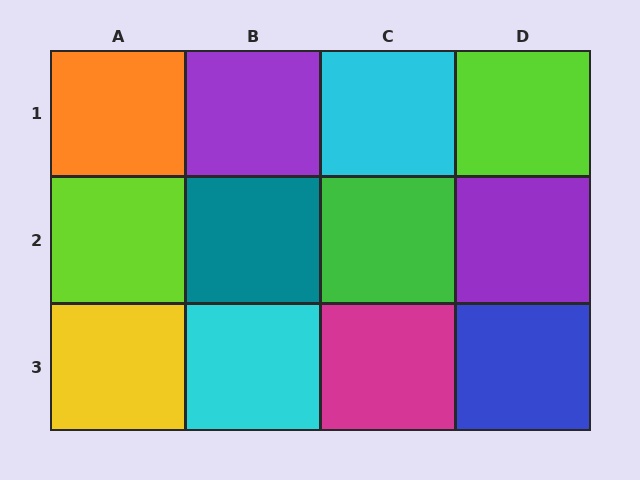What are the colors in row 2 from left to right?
Lime, teal, green, purple.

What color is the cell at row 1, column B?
Purple.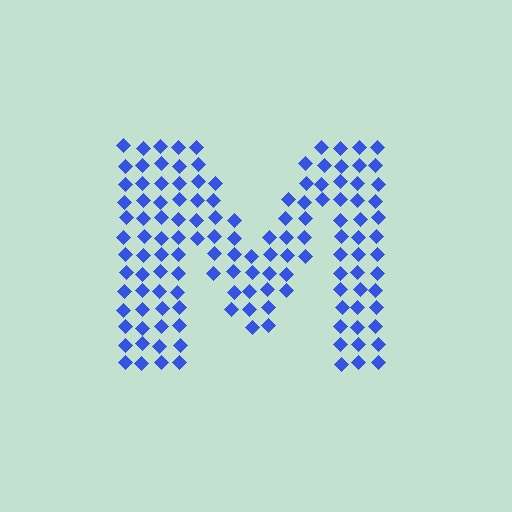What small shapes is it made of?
It is made of small diamonds.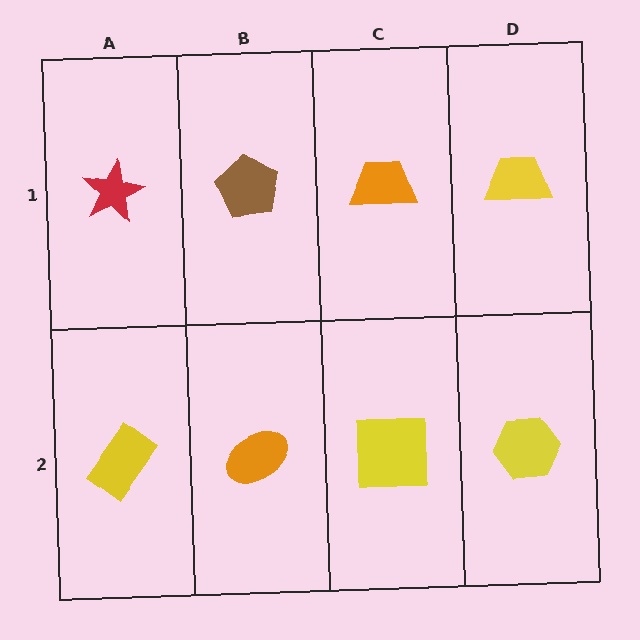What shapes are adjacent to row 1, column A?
A yellow rectangle (row 2, column A), a brown pentagon (row 1, column B).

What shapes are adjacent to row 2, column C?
An orange trapezoid (row 1, column C), an orange ellipse (row 2, column B), a yellow hexagon (row 2, column D).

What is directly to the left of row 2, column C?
An orange ellipse.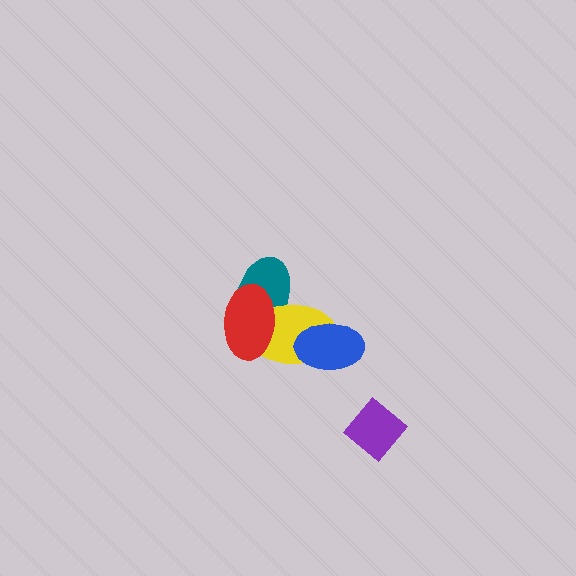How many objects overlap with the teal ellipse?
2 objects overlap with the teal ellipse.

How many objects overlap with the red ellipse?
2 objects overlap with the red ellipse.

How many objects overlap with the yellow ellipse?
3 objects overlap with the yellow ellipse.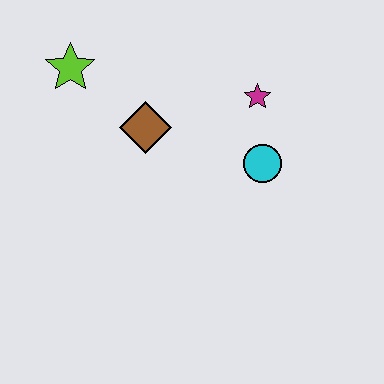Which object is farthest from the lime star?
The cyan circle is farthest from the lime star.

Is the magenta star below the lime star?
Yes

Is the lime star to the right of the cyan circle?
No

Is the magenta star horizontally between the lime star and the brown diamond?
No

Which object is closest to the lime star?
The brown diamond is closest to the lime star.